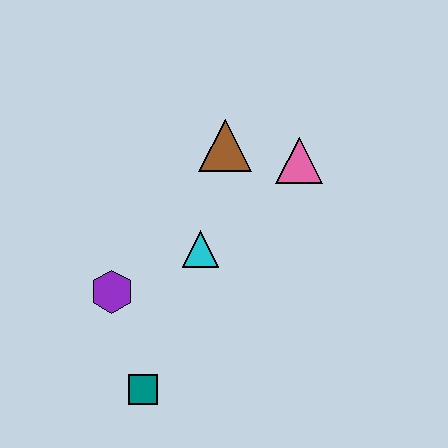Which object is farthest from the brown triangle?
The teal square is farthest from the brown triangle.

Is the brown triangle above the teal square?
Yes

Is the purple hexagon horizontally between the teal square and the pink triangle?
No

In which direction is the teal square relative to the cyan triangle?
The teal square is below the cyan triangle.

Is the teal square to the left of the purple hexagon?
No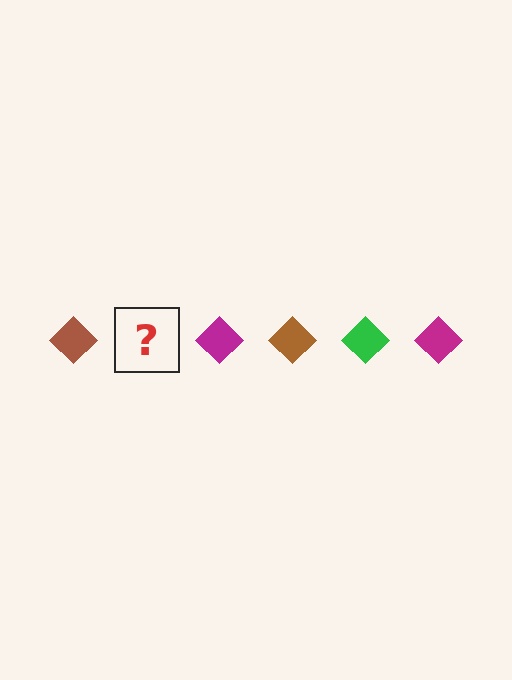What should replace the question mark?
The question mark should be replaced with a green diamond.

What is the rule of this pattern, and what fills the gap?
The rule is that the pattern cycles through brown, green, magenta diamonds. The gap should be filled with a green diamond.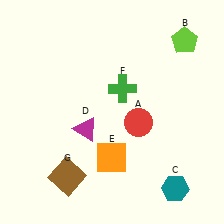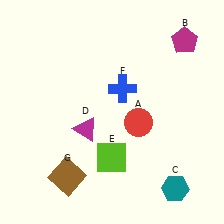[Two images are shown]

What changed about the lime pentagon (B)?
In Image 1, B is lime. In Image 2, it changed to magenta.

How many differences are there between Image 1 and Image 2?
There are 3 differences between the two images.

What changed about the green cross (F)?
In Image 1, F is green. In Image 2, it changed to blue.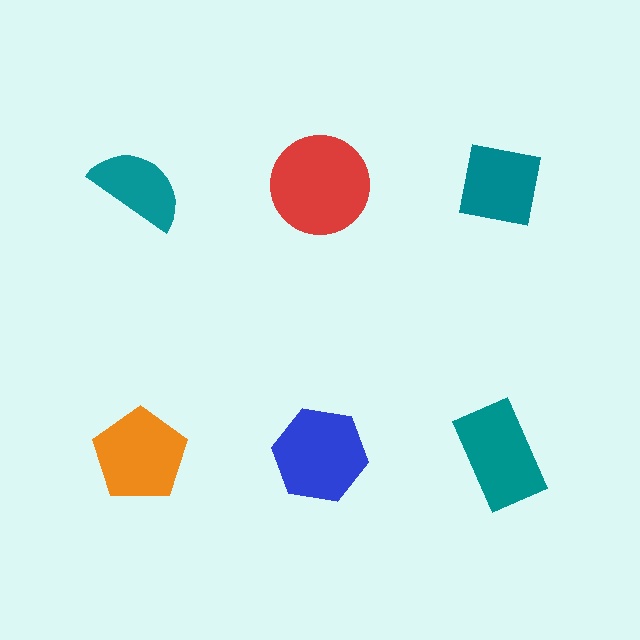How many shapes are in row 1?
3 shapes.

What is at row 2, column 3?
A teal rectangle.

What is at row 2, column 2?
A blue hexagon.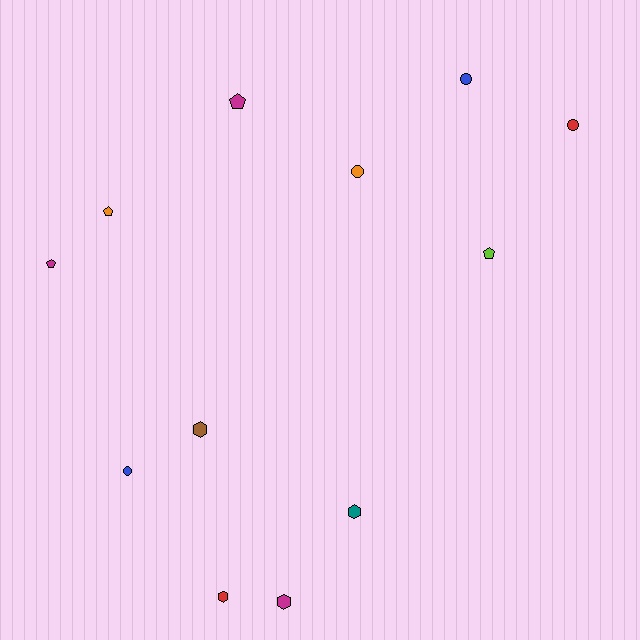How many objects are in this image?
There are 12 objects.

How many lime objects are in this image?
There is 1 lime object.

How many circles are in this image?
There are 4 circles.